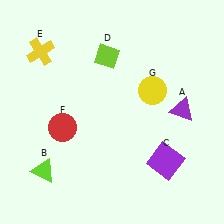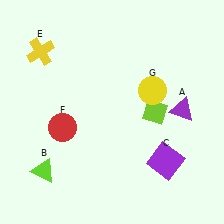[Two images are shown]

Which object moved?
The lime diamond (D) moved down.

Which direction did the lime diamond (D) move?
The lime diamond (D) moved down.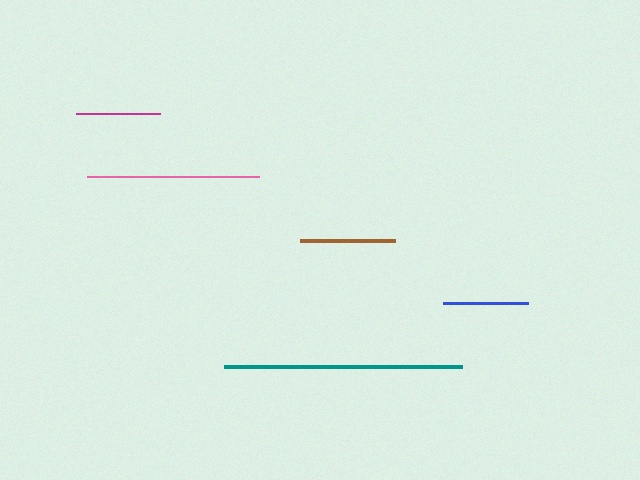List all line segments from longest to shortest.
From longest to shortest: teal, pink, brown, blue, magenta.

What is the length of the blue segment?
The blue segment is approximately 86 pixels long.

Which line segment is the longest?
The teal line is the longest at approximately 238 pixels.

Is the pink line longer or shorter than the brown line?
The pink line is longer than the brown line.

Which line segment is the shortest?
The magenta line is the shortest at approximately 84 pixels.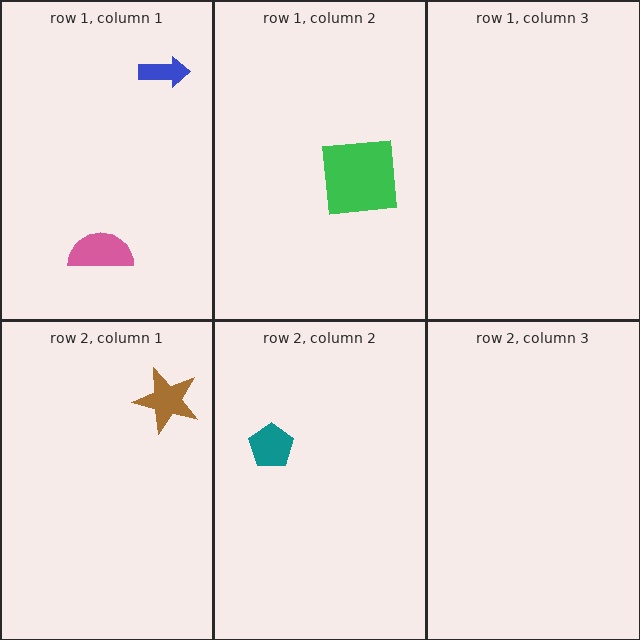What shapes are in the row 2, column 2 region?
The teal pentagon.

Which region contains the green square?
The row 1, column 2 region.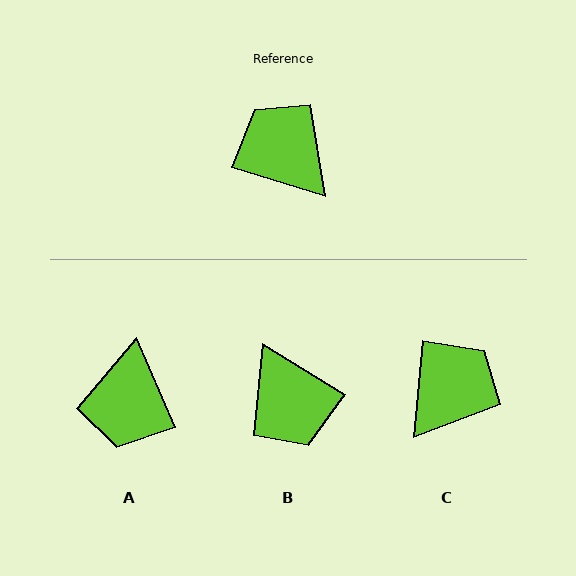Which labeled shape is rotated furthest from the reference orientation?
B, about 166 degrees away.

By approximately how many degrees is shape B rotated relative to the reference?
Approximately 166 degrees counter-clockwise.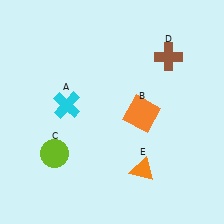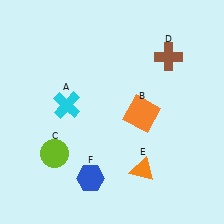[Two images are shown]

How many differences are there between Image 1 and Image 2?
There is 1 difference between the two images.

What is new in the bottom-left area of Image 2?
A blue hexagon (F) was added in the bottom-left area of Image 2.